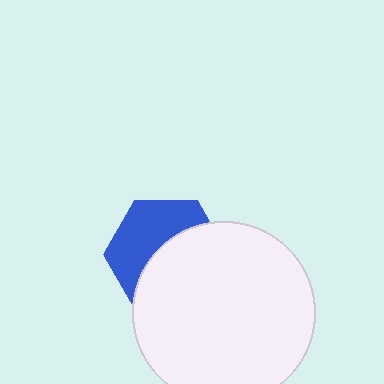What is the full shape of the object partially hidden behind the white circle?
The partially hidden object is a blue hexagon.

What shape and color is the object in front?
The object in front is a white circle.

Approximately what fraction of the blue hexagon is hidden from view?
Roughly 54% of the blue hexagon is hidden behind the white circle.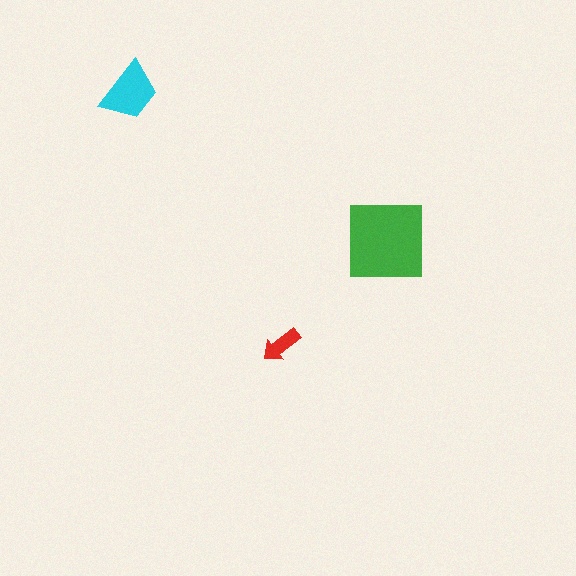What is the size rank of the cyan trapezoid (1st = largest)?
2nd.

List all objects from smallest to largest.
The red arrow, the cyan trapezoid, the green square.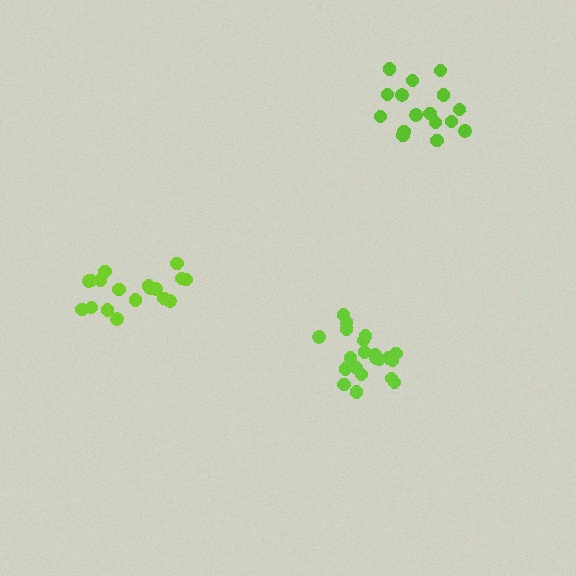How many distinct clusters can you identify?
There are 3 distinct clusters.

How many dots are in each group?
Group 1: 21 dots, Group 2: 18 dots, Group 3: 16 dots (55 total).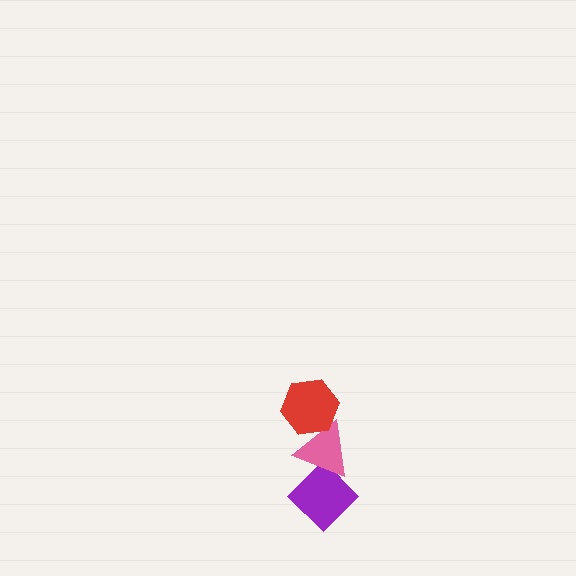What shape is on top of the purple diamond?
The pink triangle is on top of the purple diamond.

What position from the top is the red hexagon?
The red hexagon is 1st from the top.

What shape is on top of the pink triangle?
The red hexagon is on top of the pink triangle.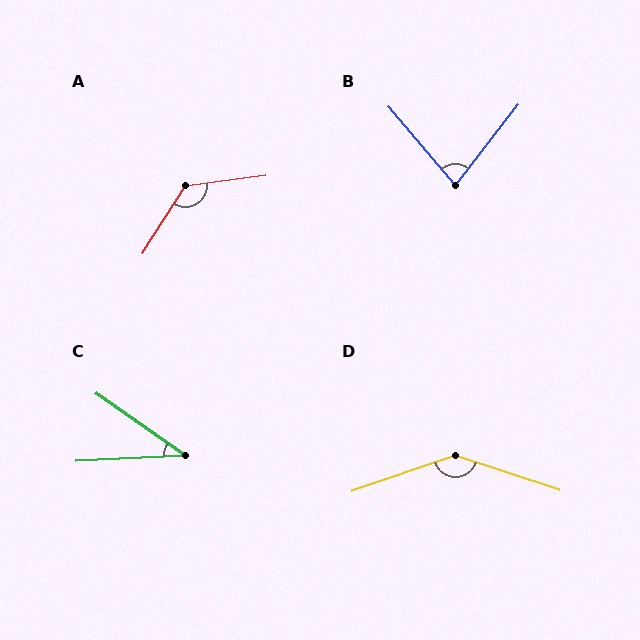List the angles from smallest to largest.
C (38°), B (78°), A (130°), D (142°).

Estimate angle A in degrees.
Approximately 130 degrees.